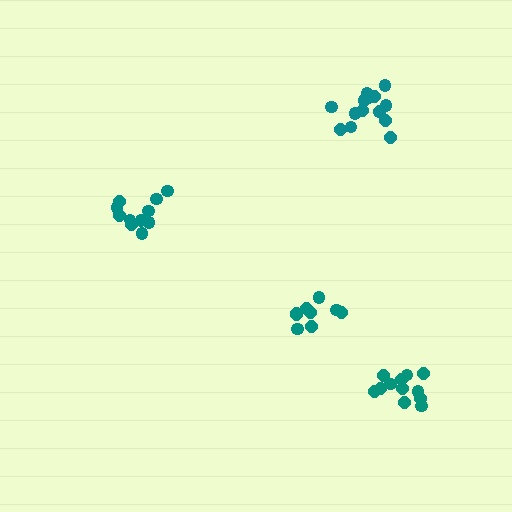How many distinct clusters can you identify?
There are 4 distinct clusters.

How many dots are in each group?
Group 1: 15 dots, Group 2: 11 dots, Group 3: 12 dots, Group 4: 10 dots (48 total).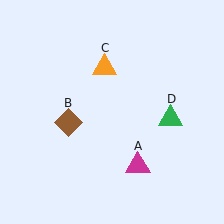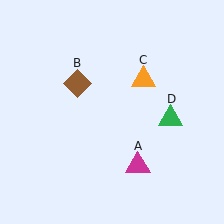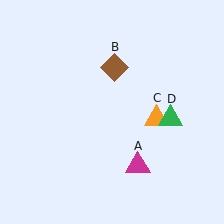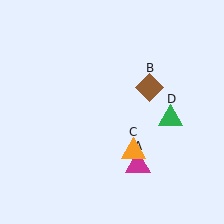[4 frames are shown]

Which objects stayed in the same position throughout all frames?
Magenta triangle (object A) and green triangle (object D) remained stationary.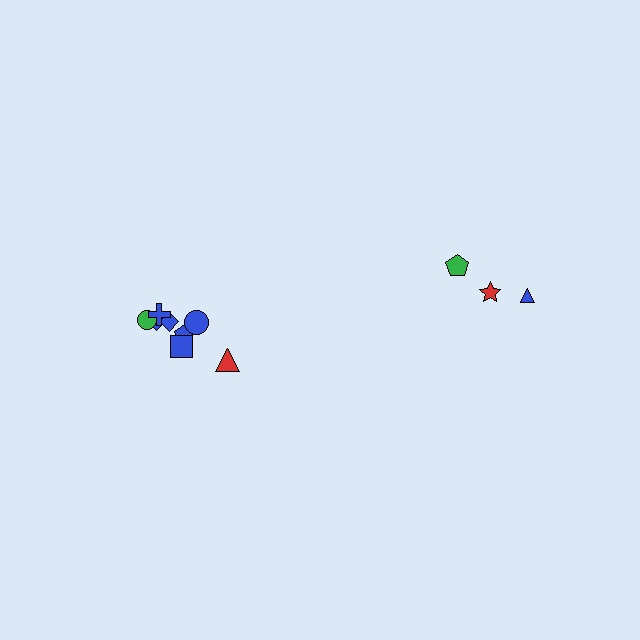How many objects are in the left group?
There are 8 objects.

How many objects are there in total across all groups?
There are 11 objects.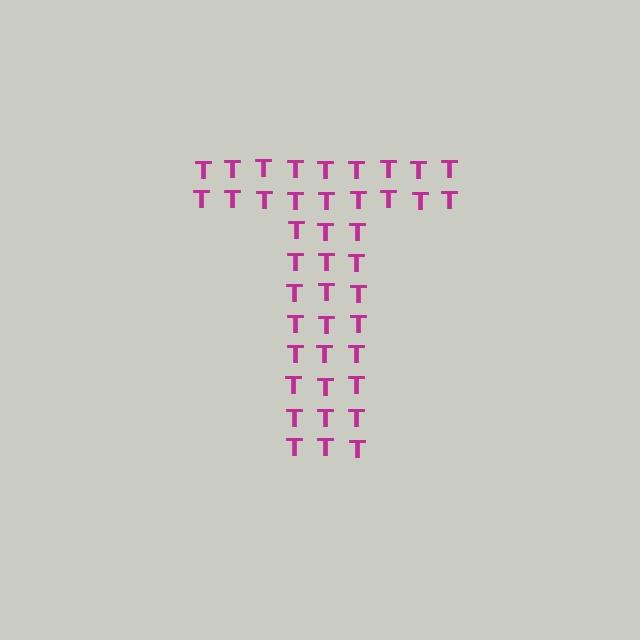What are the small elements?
The small elements are letter T's.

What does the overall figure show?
The overall figure shows the letter T.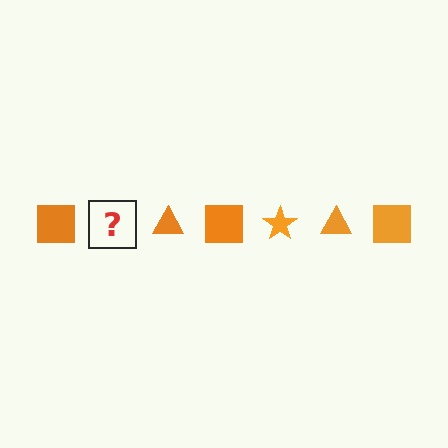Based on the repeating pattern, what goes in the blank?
The blank should be an orange star.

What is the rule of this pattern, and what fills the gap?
The rule is that the pattern cycles through square, star, triangle shapes in orange. The gap should be filled with an orange star.